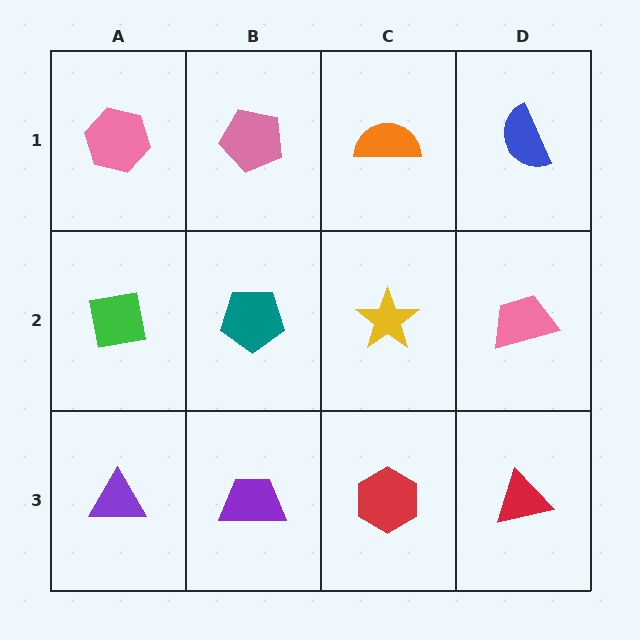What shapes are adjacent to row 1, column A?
A green square (row 2, column A), a pink pentagon (row 1, column B).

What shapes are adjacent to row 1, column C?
A yellow star (row 2, column C), a pink pentagon (row 1, column B), a blue semicircle (row 1, column D).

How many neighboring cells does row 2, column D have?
3.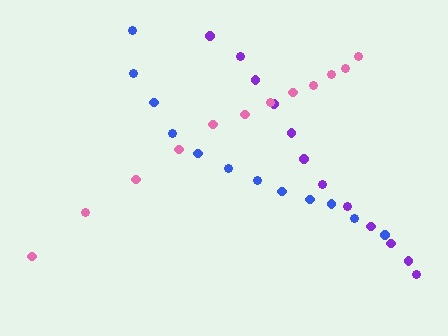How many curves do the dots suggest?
There are 3 distinct paths.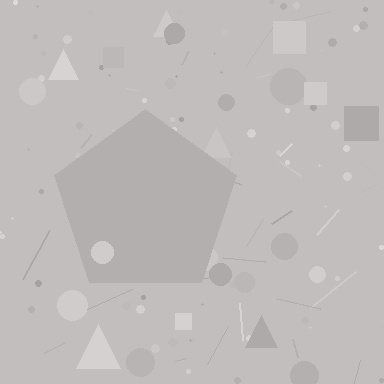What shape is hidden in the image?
A pentagon is hidden in the image.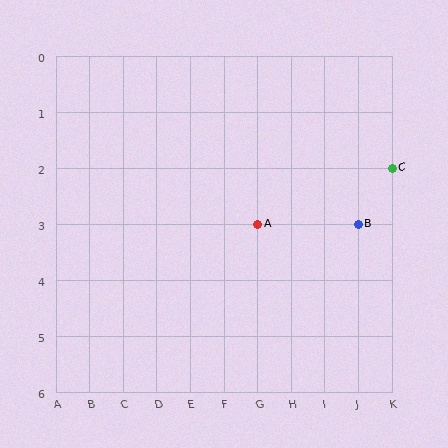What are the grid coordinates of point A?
Point A is at grid coordinates (G, 3).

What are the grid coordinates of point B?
Point B is at grid coordinates (J, 3).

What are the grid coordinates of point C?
Point C is at grid coordinates (K, 2).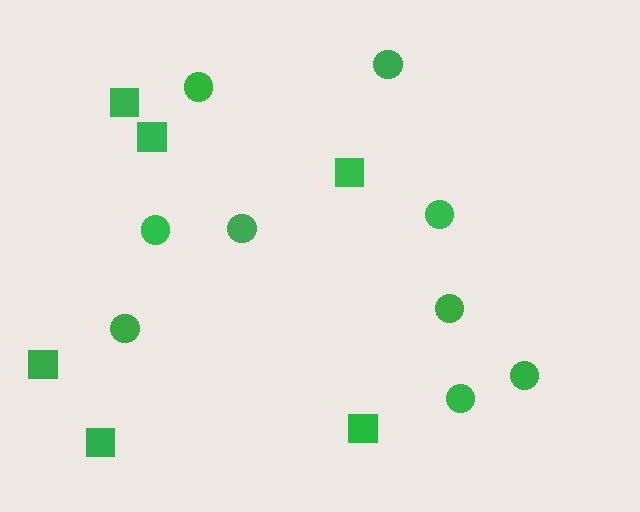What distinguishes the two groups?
There are 2 groups: one group of squares (6) and one group of circles (9).